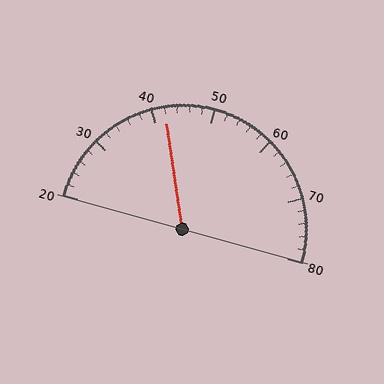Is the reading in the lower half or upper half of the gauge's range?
The reading is in the lower half of the range (20 to 80).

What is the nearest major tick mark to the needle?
The nearest major tick mark is 40.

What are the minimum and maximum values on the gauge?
The gauge ranges from 20 to 80.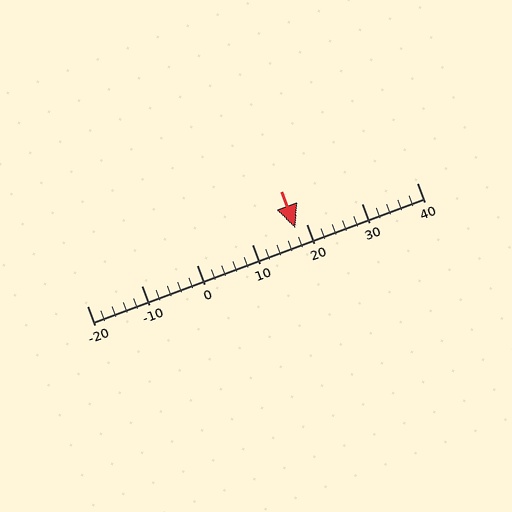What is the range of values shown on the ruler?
The ruler shows values from -20 to 40.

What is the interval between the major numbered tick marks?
The major tick marks are spaced 10 units apart.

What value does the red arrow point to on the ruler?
The red arrow points to approximately 18.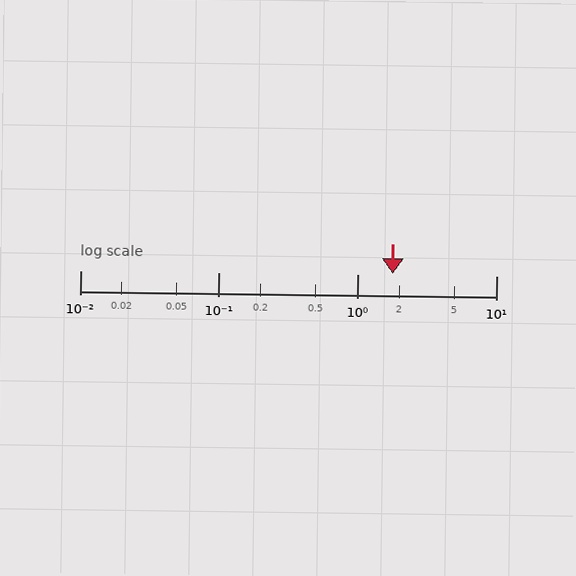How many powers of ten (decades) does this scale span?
The scale spans 3 decades, from 0.01 to 10.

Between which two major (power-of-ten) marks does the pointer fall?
The pointer is between 1 and 10.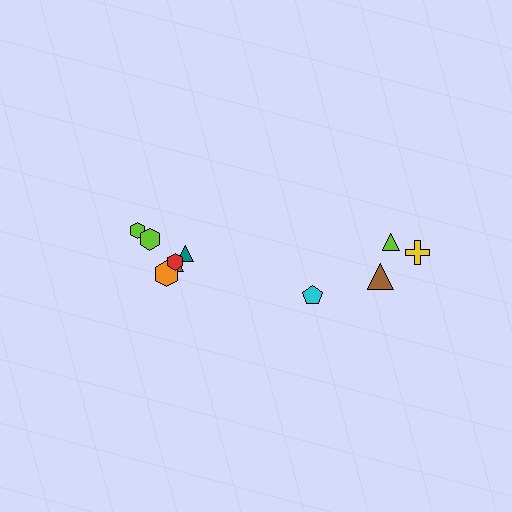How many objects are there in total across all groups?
There are 10 objects.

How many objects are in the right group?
There are 4 objects.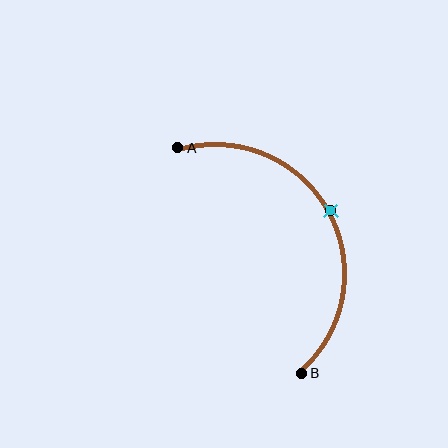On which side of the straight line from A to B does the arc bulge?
The arc bulges to the right of the straight line connecting A and B.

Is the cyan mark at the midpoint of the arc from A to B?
Yes. The cyan mark lies on the arc at equal arc-length from both A and B — it is the arc midpoint.